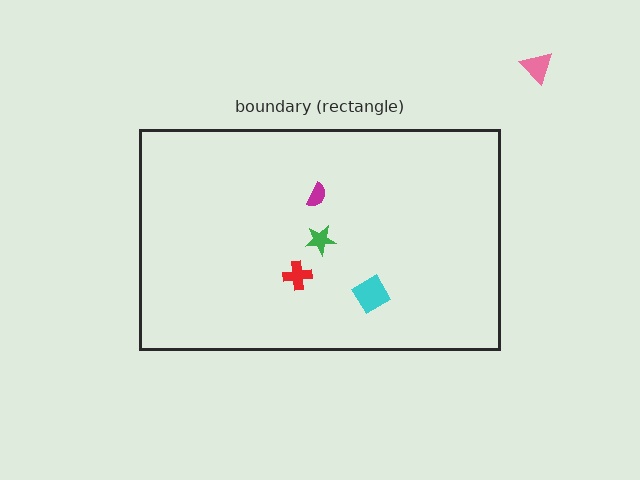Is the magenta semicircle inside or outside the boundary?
Inside.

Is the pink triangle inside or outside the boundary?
Outside.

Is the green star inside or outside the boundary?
Inside.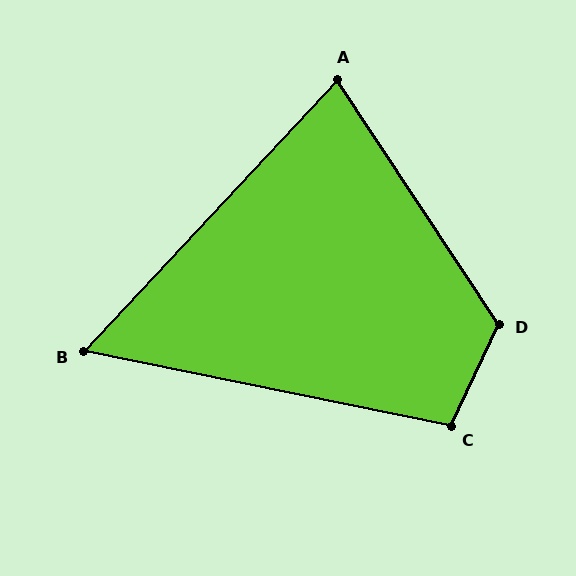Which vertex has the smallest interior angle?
B, at approximately 59 degrees.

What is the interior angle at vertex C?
Approximately 104 degrees (obtuse).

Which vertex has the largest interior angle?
D, at approximately 121 degrees.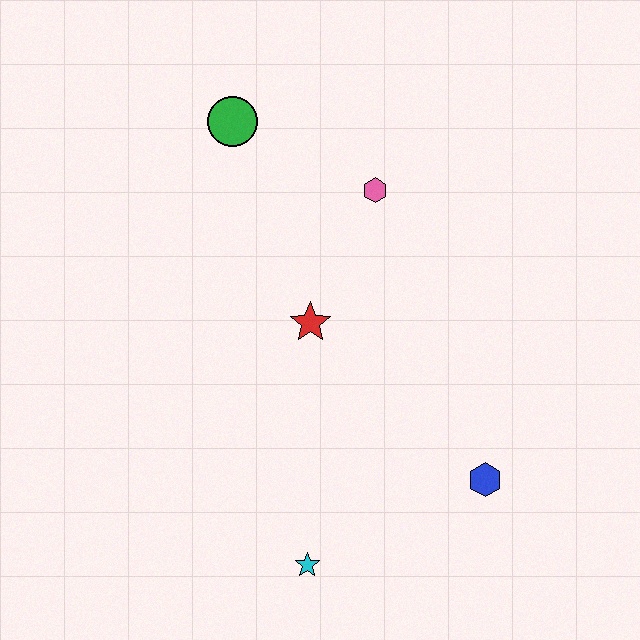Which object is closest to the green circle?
The pink hexagon is closest to the green circle.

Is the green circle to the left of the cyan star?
Yes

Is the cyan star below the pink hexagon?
Yes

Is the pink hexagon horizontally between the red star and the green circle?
No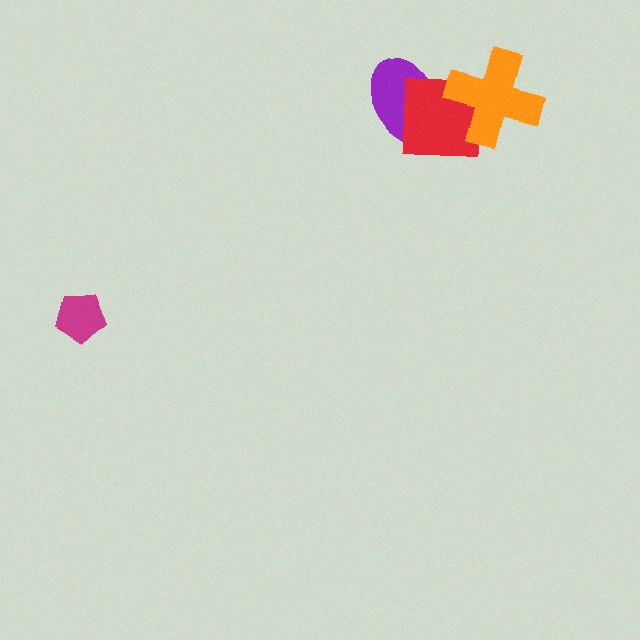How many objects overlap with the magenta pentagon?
0 objects overlap with the magenta pentagon.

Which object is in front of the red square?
The orange cross is in front of the red square.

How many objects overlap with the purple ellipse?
2 objects overlap with the purple ellipse.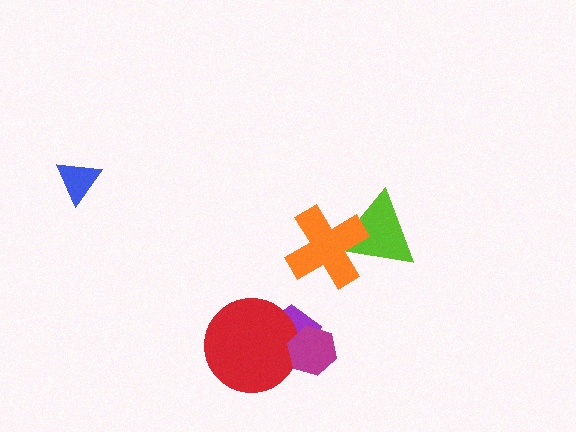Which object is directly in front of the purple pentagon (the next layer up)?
The red circle is directly in front of the purple pentagon.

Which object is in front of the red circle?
The magenta hexagon is in front of the red circle.